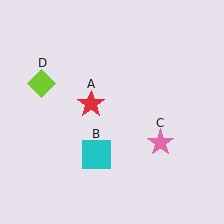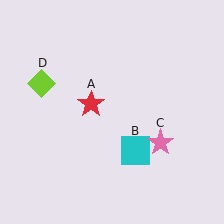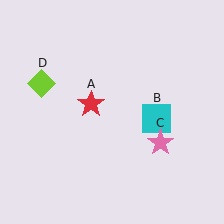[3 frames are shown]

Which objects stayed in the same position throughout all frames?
Red star (object A) and pink star (object C) and lime diamond (object D) remained stationary.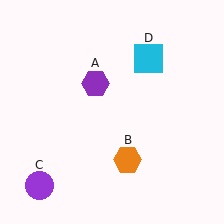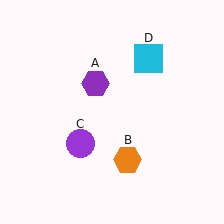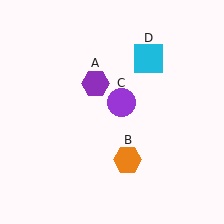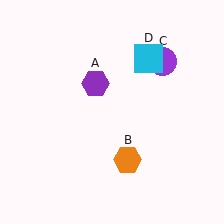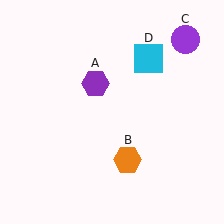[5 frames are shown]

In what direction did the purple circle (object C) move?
The purple circle (object C) moved up and to the right.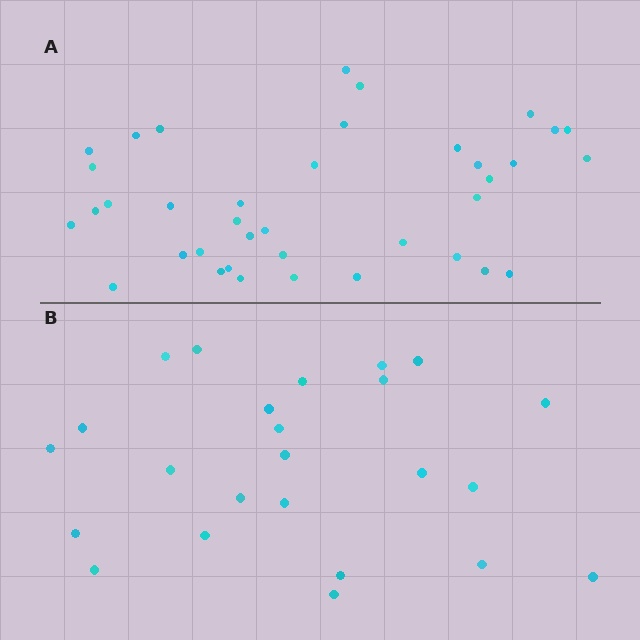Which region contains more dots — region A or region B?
Region A (the top region) has more dots.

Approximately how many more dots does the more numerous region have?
Region A has approximately 15 more dots than region B.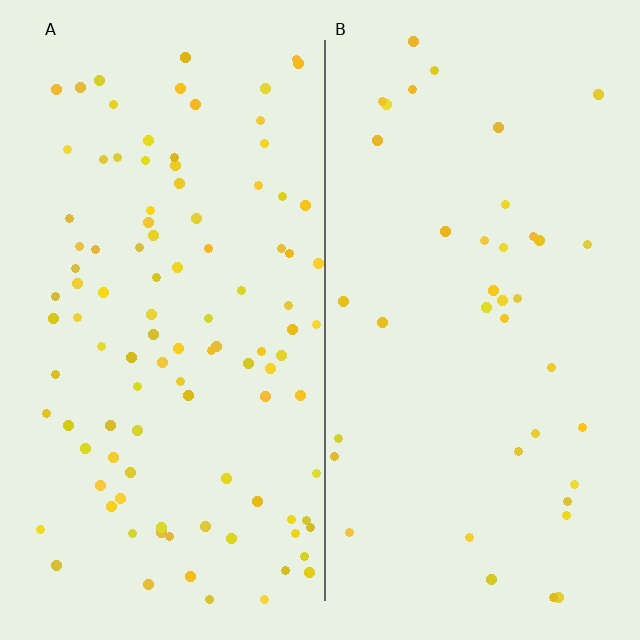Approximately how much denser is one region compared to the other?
Approximately 2.6× — region A over region B.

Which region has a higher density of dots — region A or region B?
A (the left).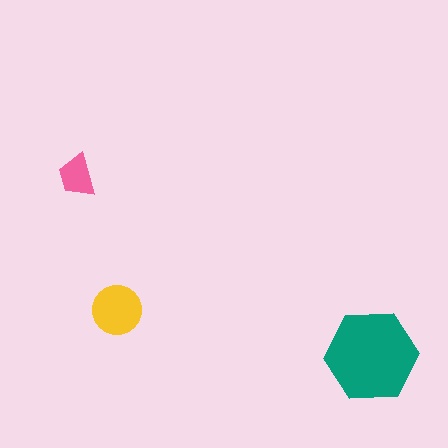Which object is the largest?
The teal hexagon.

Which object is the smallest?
The pink trapezoid.